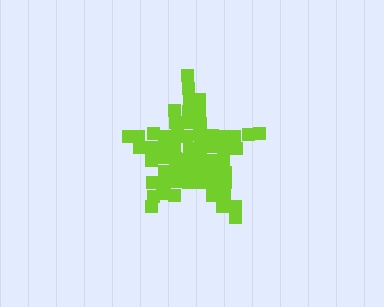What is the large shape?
The large shape is a star.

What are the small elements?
The small elements are squares.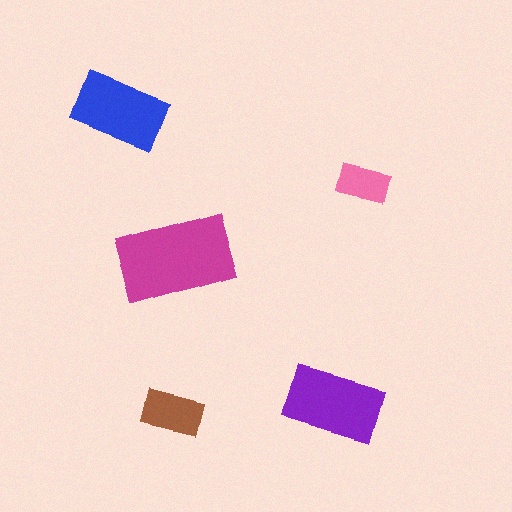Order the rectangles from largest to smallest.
the magenta one, the purple one, the blue one, the brown one, the pink one.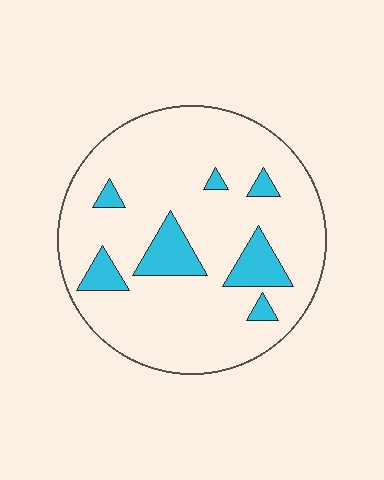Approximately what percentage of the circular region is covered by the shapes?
Approximately 15%.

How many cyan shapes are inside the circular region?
7.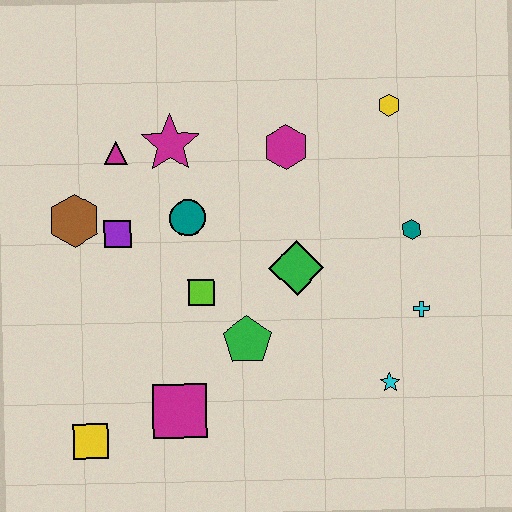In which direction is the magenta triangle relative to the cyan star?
The magenta triangle is to the left of the cyan star.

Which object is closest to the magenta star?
The magenta triangle is closest to the magenta star.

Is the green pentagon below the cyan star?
No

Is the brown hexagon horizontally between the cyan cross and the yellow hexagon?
No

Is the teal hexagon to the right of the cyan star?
Yes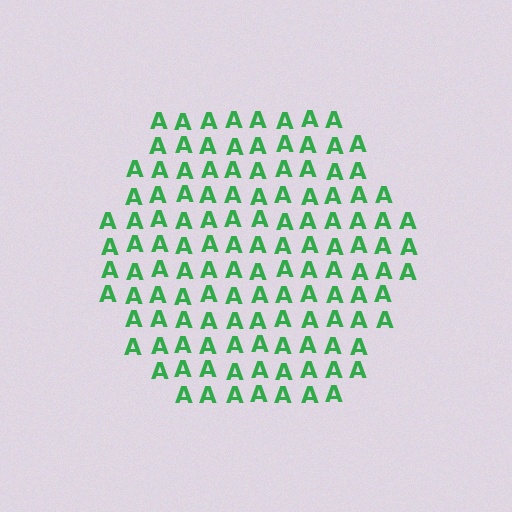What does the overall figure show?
The overall figure shows a hexagon.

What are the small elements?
The small elements are letter A's.